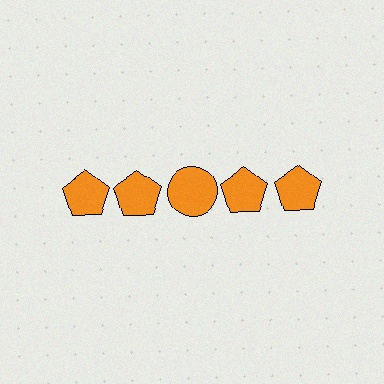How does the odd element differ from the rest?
It has a different shape: circle instead of pentagon.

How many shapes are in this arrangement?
There are 5 shapes arranged in a grid pattern.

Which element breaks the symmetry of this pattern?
The orange circle in the top row, center column breaks the symmetry. All other shapes are orange pentagons.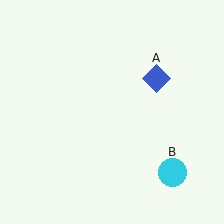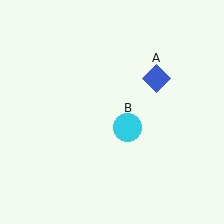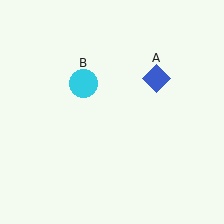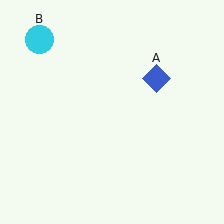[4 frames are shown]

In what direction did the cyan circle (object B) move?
The cyan circle (object B) moved up and to the left.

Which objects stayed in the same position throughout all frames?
Blue diamond (object A) remained stationary.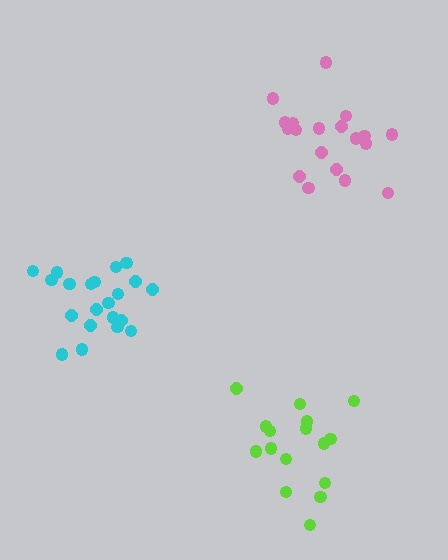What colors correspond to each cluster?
The clusters are colored: cyan, pink, lime.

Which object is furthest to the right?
The pink cluster is rightmost.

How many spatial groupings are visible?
There are 3 spatial groupings.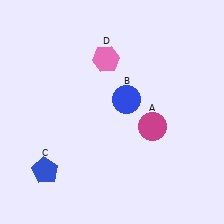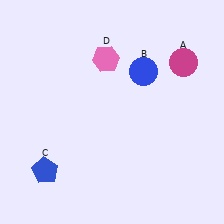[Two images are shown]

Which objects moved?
The objects that moved are: the magenta circle (A), the blue circle (B).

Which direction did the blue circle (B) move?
The blue circle (B) moved up.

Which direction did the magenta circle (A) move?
The magenta circle (A) moved up.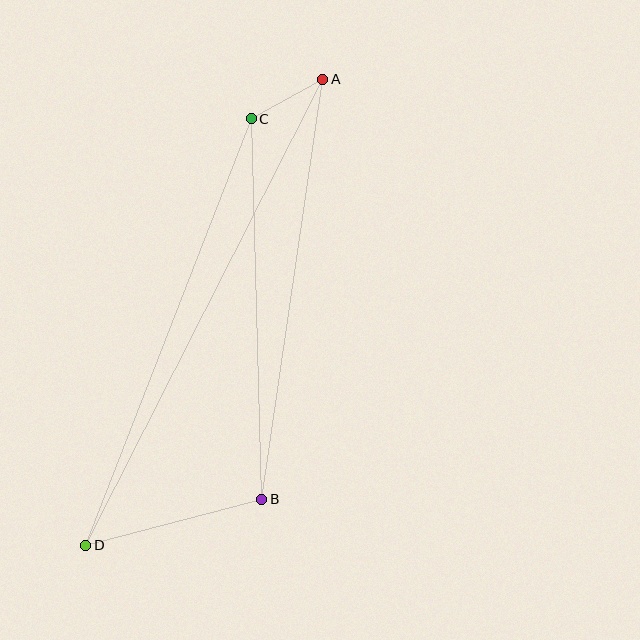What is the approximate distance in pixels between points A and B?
The distance between A and B is approximately 424 pixels.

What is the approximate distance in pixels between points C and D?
The distance between C and D is approximately 457 pixels.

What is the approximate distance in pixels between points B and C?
The distance between B and C is approximately 380 pixels.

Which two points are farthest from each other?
Points A and D are farthest from each other.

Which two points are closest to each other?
Points A and C are closest to each other.